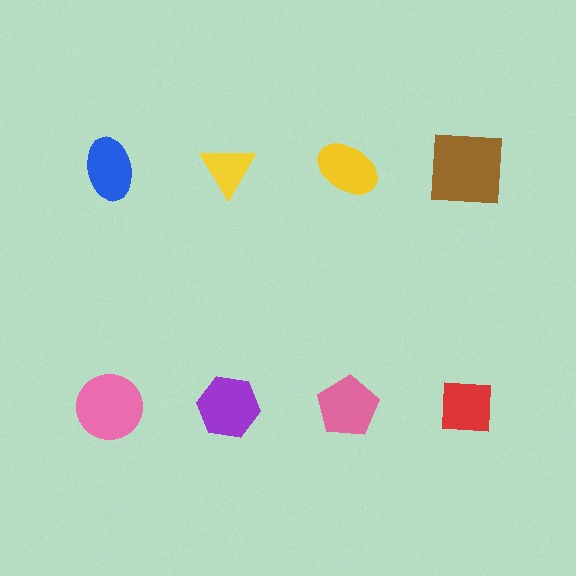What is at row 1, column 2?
A yellow triangle.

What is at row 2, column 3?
A pink pentagon.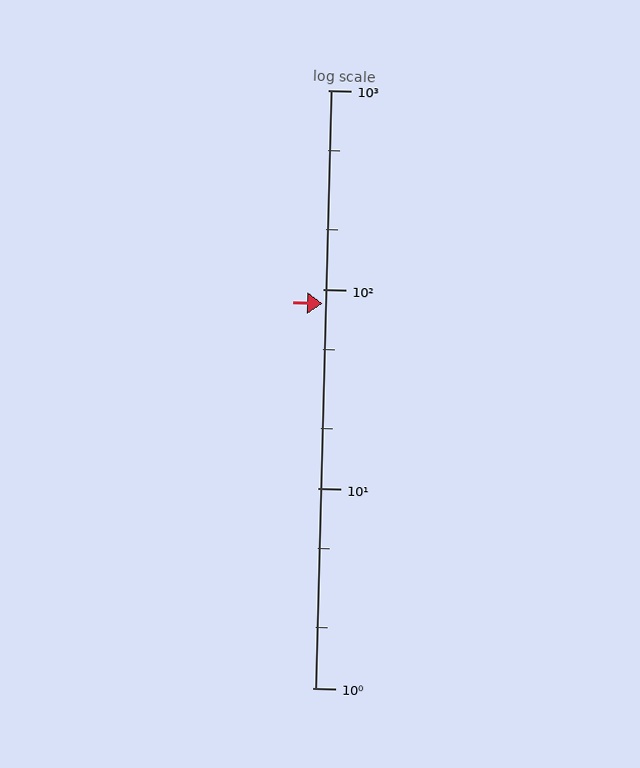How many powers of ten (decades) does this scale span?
The scale spans 3 decades, from 1 to 1000.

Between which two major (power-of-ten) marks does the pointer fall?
The pointer is between 10 and 100.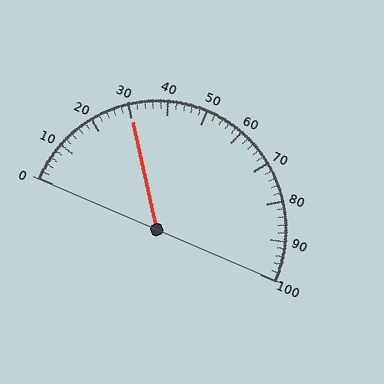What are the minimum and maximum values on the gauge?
The gauge ranges from 0 to 100.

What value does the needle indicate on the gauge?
The needle indicates approximately 30.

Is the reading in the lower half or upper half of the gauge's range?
The reading is in the lower half of the range (0 to 100).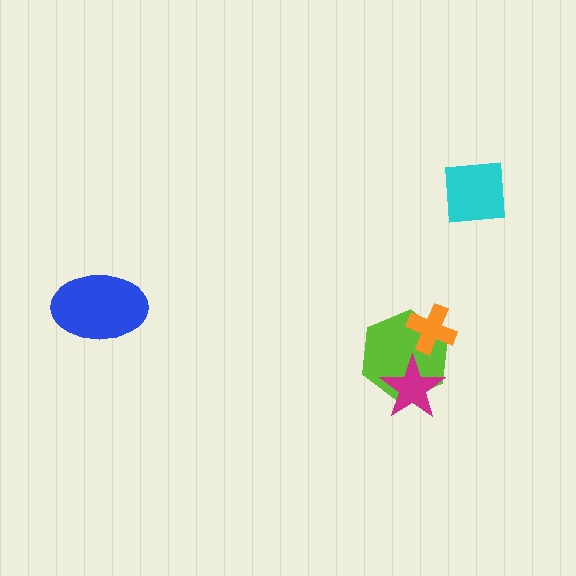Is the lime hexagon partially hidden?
Yes, it is partially covered by another shape.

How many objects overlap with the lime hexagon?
2 objects overlap with the lime hexagon.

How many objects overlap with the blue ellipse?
0 objects overlap with the blue ellipse.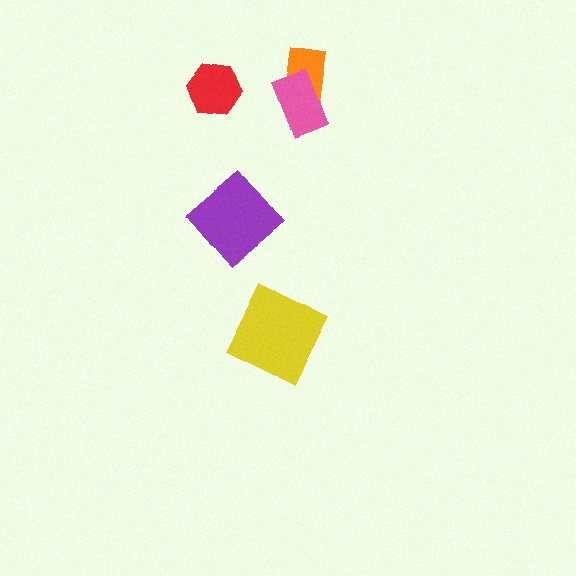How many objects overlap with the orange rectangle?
1 object overlaps with the orange rectangle.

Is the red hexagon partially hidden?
No, no other shape covers it.